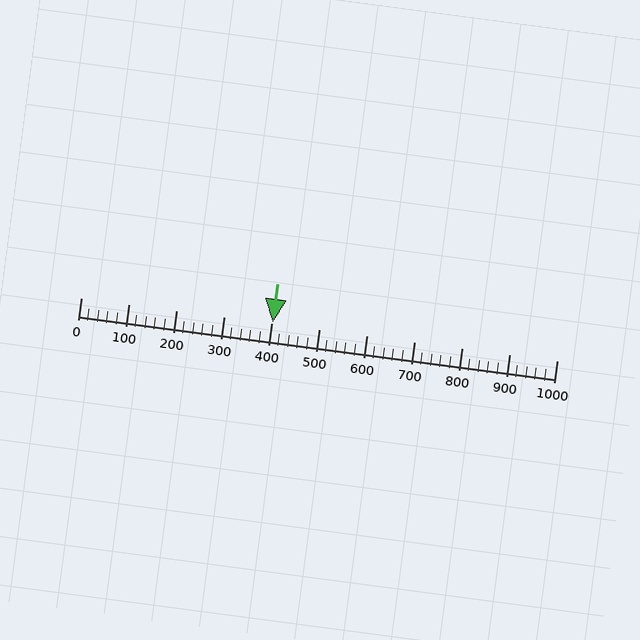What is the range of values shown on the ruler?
The ruler shows values from 0 to 1000.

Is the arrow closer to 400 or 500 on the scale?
The arrow is closer to 400.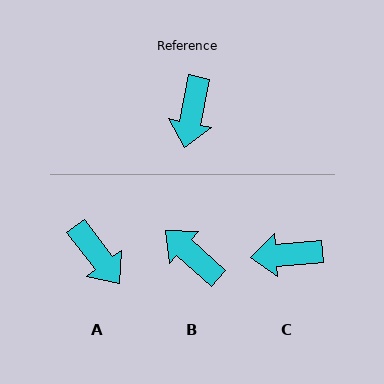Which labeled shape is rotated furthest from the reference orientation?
B, about 121 degrees away.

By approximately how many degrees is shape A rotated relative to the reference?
Approximately 48 degrees counter-clockwise.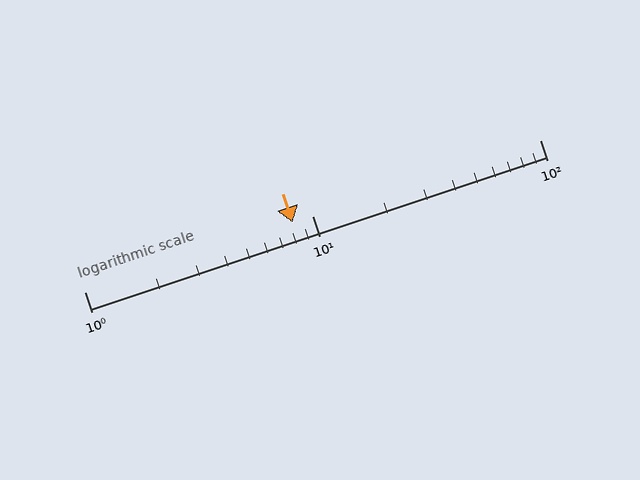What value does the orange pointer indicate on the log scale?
The pointer indicates approximately 8.2.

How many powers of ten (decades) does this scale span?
The scale spans 2 decades, from 1 to 100.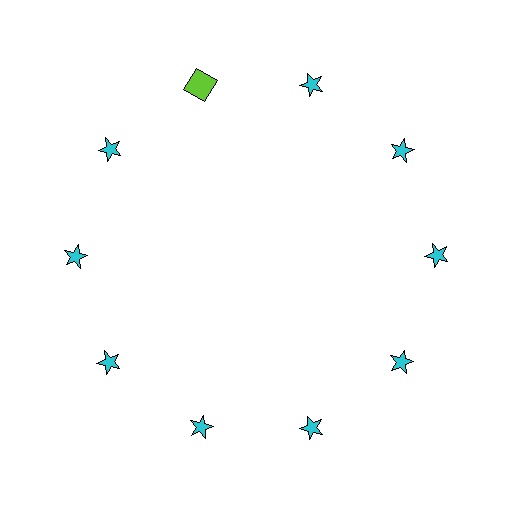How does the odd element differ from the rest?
It differs in both color (lime instead of cyan) and shape (square instead of star).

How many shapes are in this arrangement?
There are 10 shapes arranged in a ring pattern.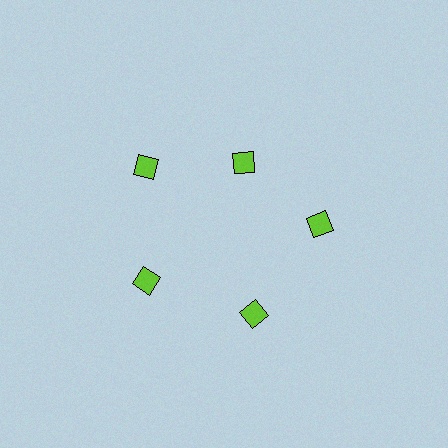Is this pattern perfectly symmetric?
No. The 5 lime diamonds are arranged in a ring, but one element near the 1 o'clock position is pulled inward toward the center, breaking the 5-fold rotational symmetry.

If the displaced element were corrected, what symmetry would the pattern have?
It would have 5-fold rotational symmetry — the pattern would map onto itself every 72 degrees.